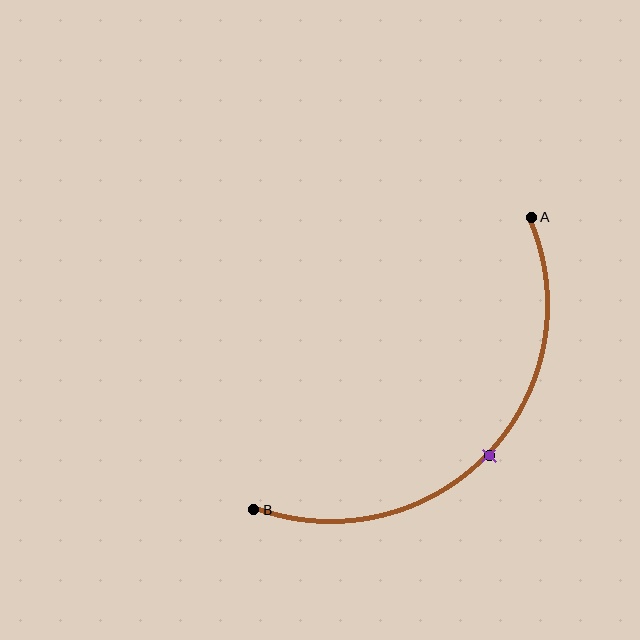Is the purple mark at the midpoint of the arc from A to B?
Yes. The purple mark lies on the arc at equal arc-length from both A and B — it is the arc midpoint.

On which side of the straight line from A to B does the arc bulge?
The arc bulges below and to the right of the straight line connecting A and B.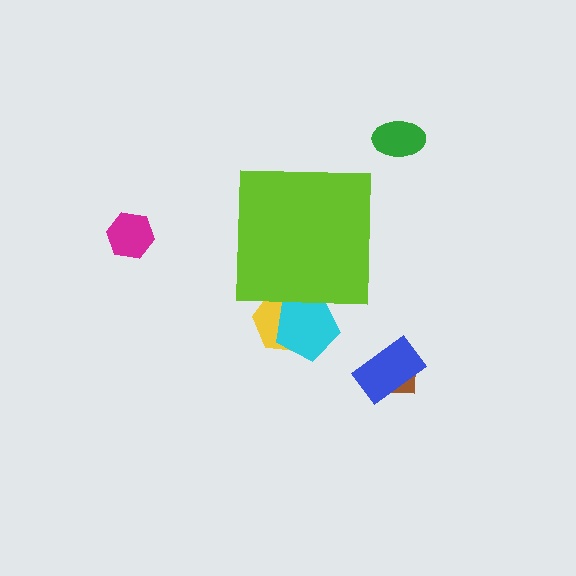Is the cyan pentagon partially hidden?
Yes, the cyan pentagon is partially hidden behind the lime square.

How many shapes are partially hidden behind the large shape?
2 shapes are partially hidden.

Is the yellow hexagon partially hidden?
Yes, the yellow hexagon is partially hidden behind the lime square.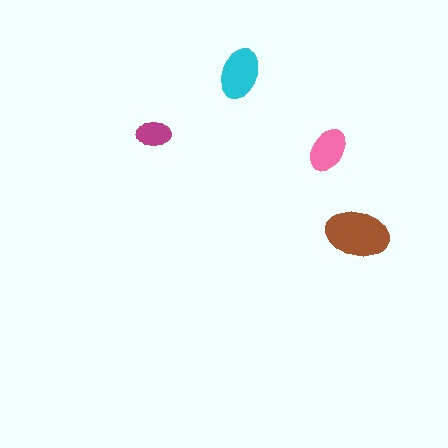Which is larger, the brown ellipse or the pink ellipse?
The brown one.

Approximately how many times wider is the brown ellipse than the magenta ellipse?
About 2 times wider.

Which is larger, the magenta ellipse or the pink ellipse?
The pink one.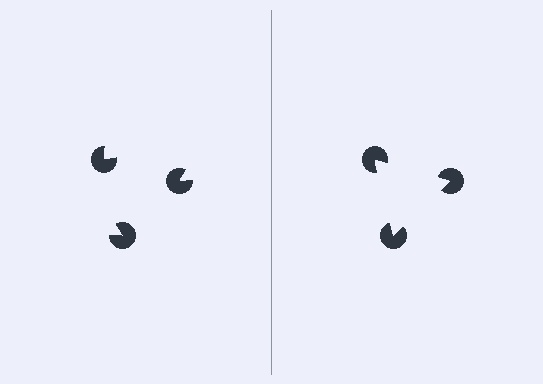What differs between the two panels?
The pac-man discs are positioned identically on both sides; only the wedge orientations differ. On the right they align to a triangle; on the left they are misaligned.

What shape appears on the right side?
An illusory triangle.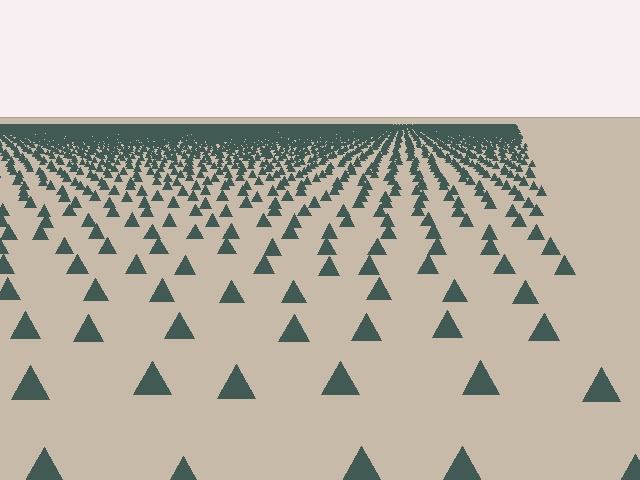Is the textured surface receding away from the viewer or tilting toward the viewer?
The surface is receding away from the viewer. Texture elements get smaller and denser toward the top.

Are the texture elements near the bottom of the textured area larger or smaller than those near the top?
Larger. Near the bottom, elements are closer to the viewer and appear at a bigger on-screen size.